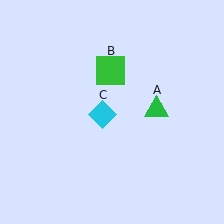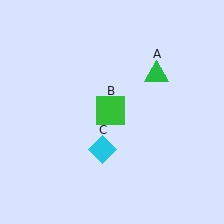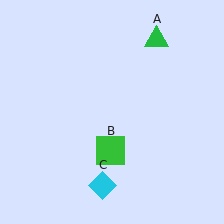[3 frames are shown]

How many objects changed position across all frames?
3 objects changed position: green triangle (object A), green square (object B), cyan diamond (object C).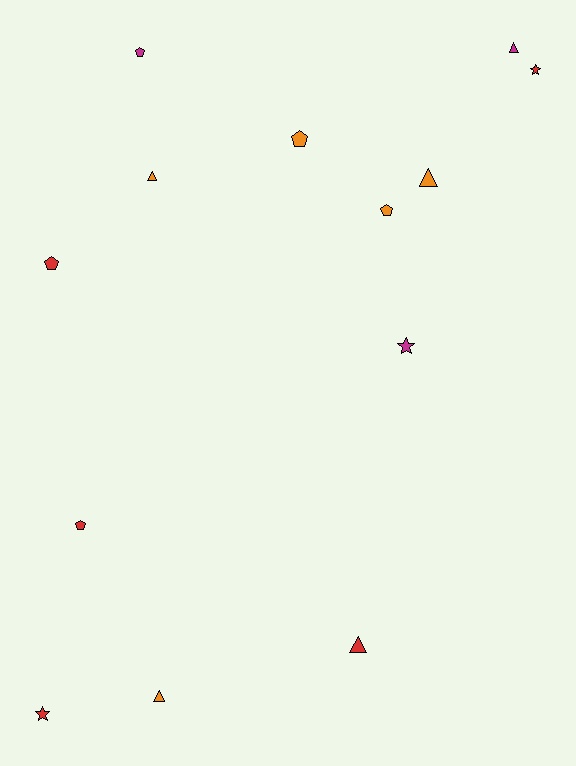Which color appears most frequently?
Red, with 5 objects.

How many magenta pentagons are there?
There is 1 magenta pentagon.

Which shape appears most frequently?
Pentagon, with 5 objects.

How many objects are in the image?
There are 13 objects.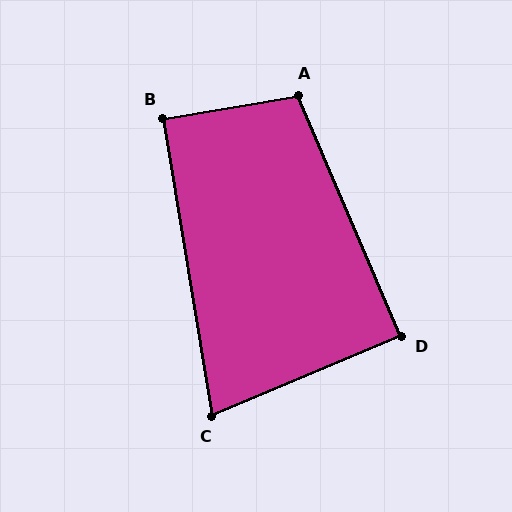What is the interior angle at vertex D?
Approximately 90 degrees (approximately right).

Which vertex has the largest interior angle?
A, at approximately 103 degrees.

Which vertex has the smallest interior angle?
C, at approximately 77 degrees.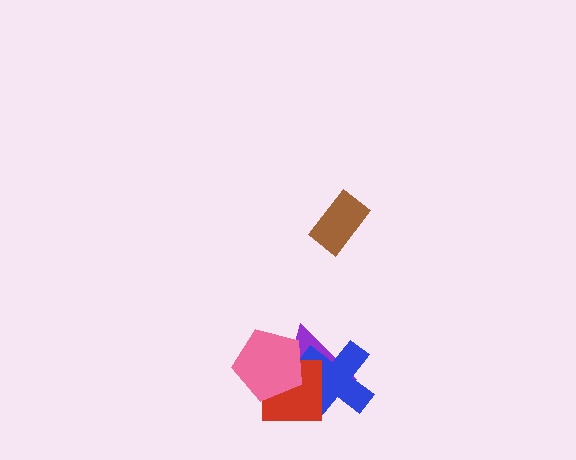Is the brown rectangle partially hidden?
No, no other shape covers it.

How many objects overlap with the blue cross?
3 objects overlap with the blue cross.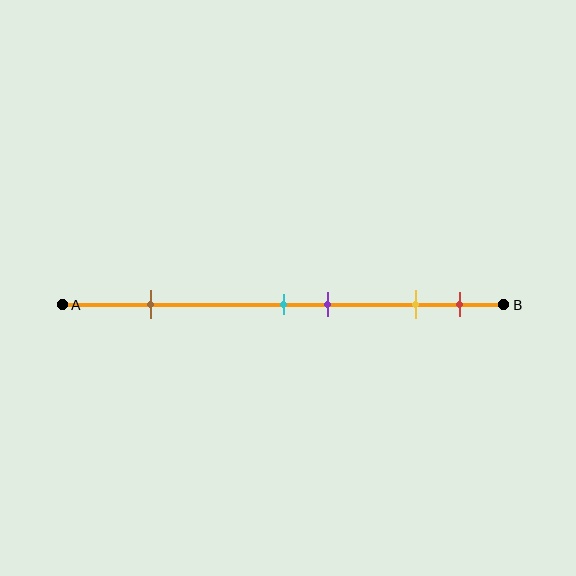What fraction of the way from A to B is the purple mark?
The purple mark is approximately 60% (0.6) of the way from A to B.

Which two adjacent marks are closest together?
The cyan and purple marks are the closest adjacent pair.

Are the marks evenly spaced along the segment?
No, the marks are not evenly spaced.